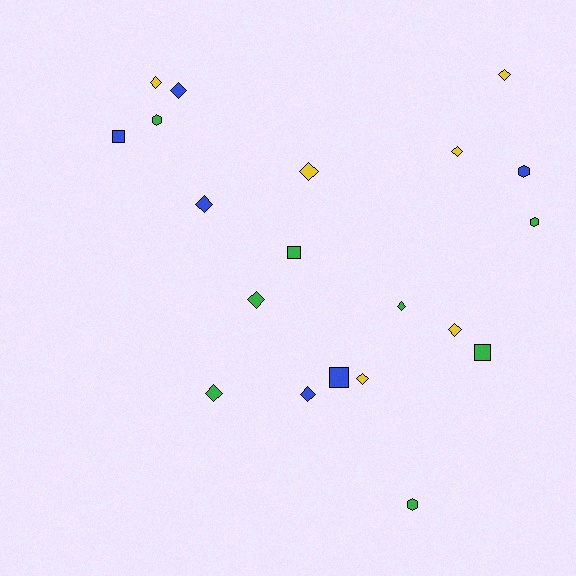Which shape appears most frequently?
Diamond, with 12 objects.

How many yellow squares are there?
There are no yellow squares.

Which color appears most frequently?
Green, with 8 objects.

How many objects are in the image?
There are 20 objects.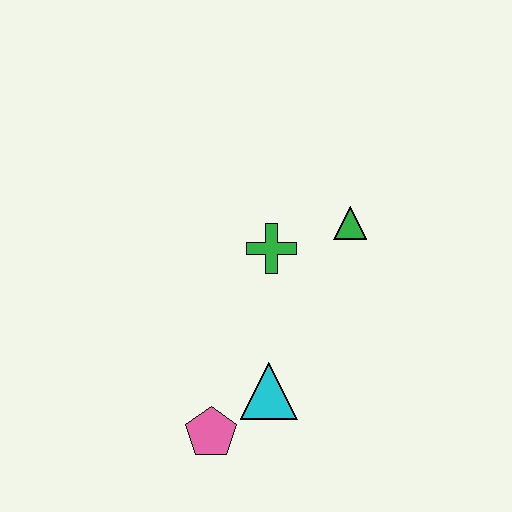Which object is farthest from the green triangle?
The pink pentagon is farthest from the green triangle.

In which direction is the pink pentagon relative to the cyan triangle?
The pink pentagon is to the left of the cyan triangle.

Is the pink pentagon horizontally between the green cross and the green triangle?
No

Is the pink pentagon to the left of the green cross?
Yes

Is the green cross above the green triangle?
No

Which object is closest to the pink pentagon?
The cyan triangle is closest to the pink pentagon.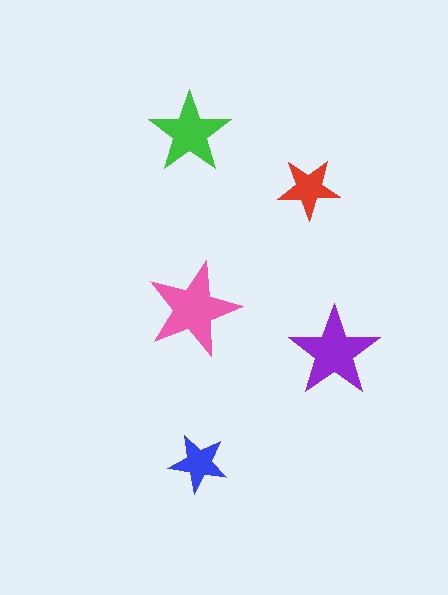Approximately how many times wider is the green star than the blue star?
About 1.5 times wider.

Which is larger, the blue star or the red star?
The red one.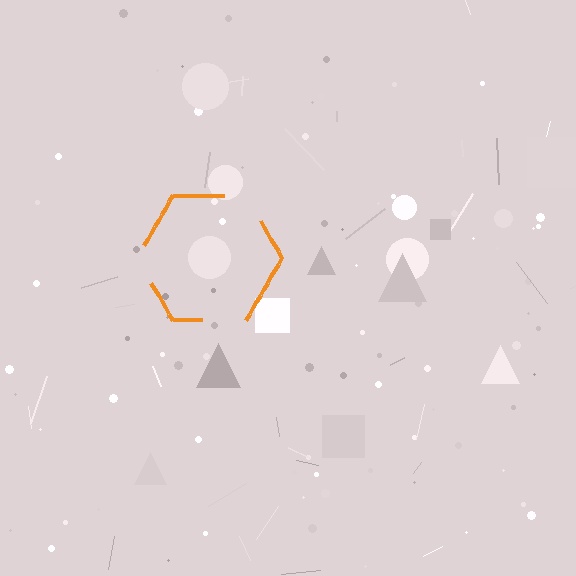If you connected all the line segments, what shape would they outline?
They would outline a hexagon.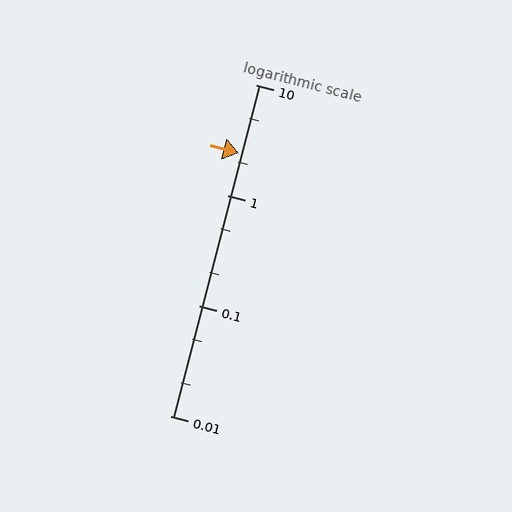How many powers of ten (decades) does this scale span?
The scale spans 3 decades, from 0.01 to 10.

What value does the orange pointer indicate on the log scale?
The pointer indicates approximately 2.4.